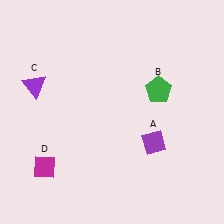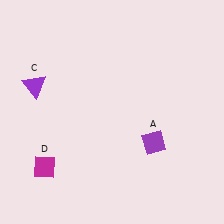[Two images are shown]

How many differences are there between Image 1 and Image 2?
There is 1 difference between the two images.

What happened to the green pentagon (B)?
The green pentagon (B) was removed in Image 2. It was in the top-right area of Image 1.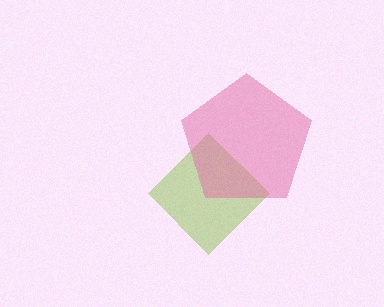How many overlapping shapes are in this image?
There are 2 overlapping shapes in the image.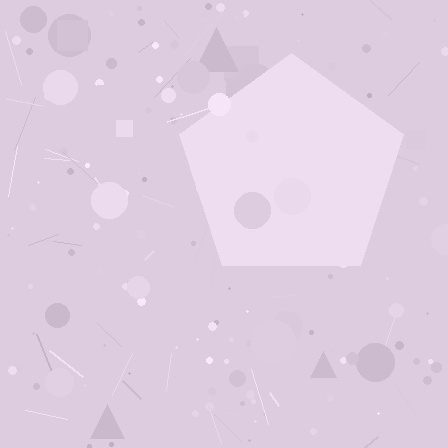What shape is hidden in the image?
A pentagon is hidden in the image.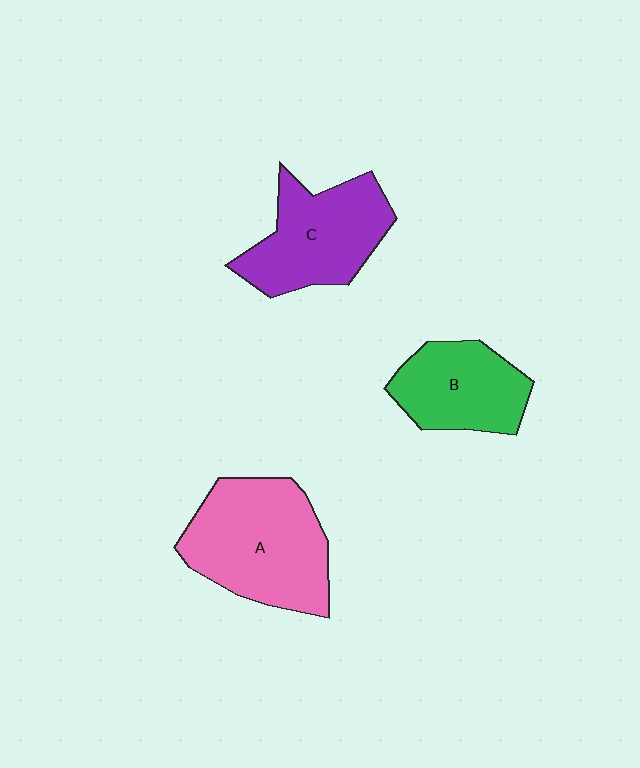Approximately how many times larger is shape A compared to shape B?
Approximately 1.5 times.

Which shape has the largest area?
Shape A (pink).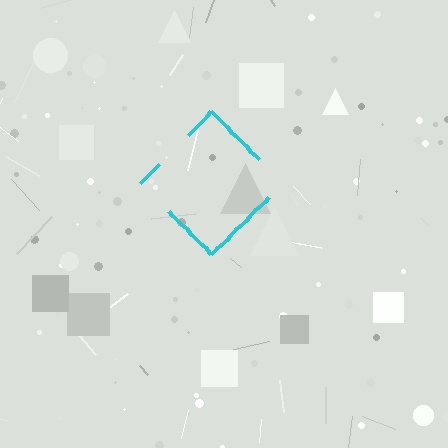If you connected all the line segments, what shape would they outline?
They would outline a diamond.